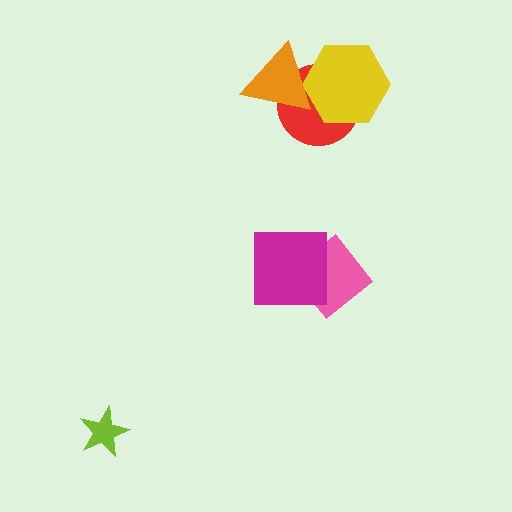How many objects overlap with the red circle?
2 objects overlap with the red circle.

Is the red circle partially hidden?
Yes, it is partially covered by another shape.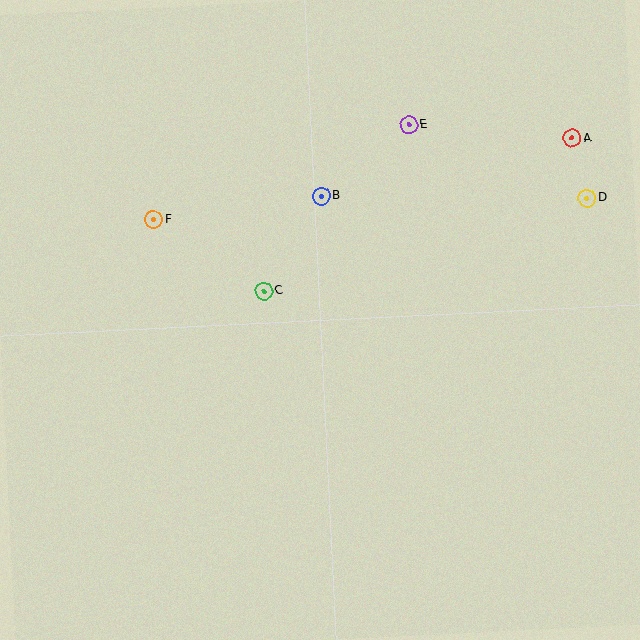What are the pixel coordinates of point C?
Point C is at (264, 291).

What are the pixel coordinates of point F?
Point F is at (154, 220).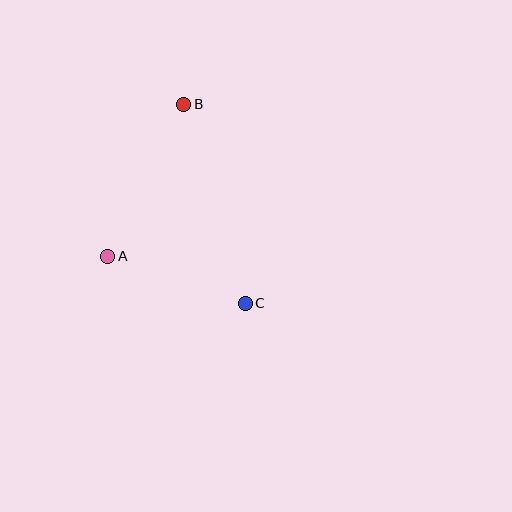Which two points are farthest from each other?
Points B and C are farthest from each other.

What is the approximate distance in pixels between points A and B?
The distance between A and B is approximately 169 pixels.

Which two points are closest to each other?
Points A and C are closest to each other.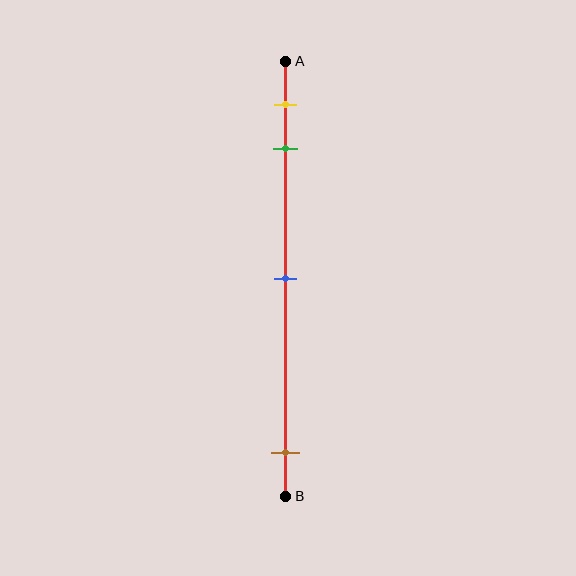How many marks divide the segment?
There are 4 marks dividing the segment.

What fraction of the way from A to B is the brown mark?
The brown mark is approximately 90% (0.9) of the way from A to B.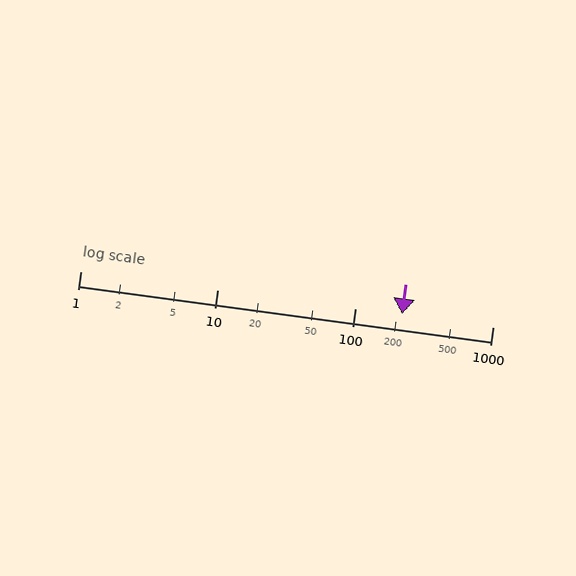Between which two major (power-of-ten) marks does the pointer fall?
The pointer is between 100 and 1000.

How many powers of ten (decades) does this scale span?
The scale spans 3 decades, from 1 to 1000.